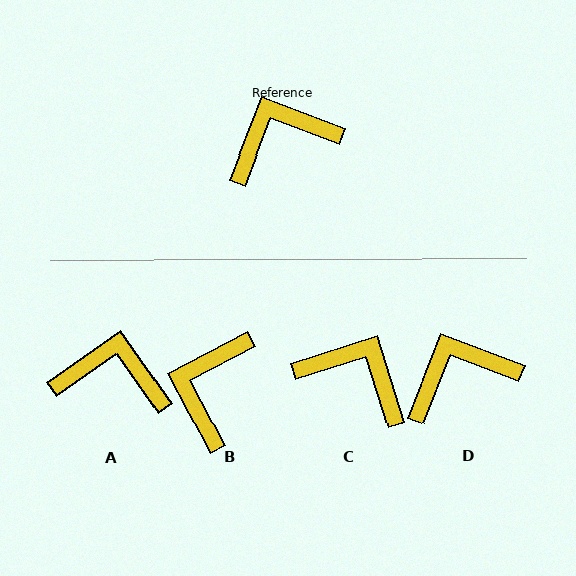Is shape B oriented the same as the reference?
No, it is off by about 49 degrees.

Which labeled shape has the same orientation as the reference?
D.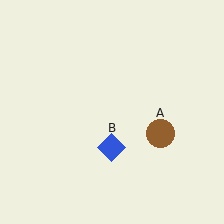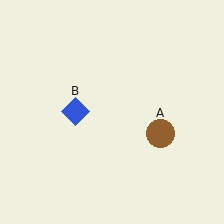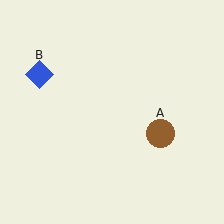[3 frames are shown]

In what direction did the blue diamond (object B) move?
The blue diamond (object B) moved up and to the left.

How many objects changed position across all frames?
1 object changed position: blue diamond (object B).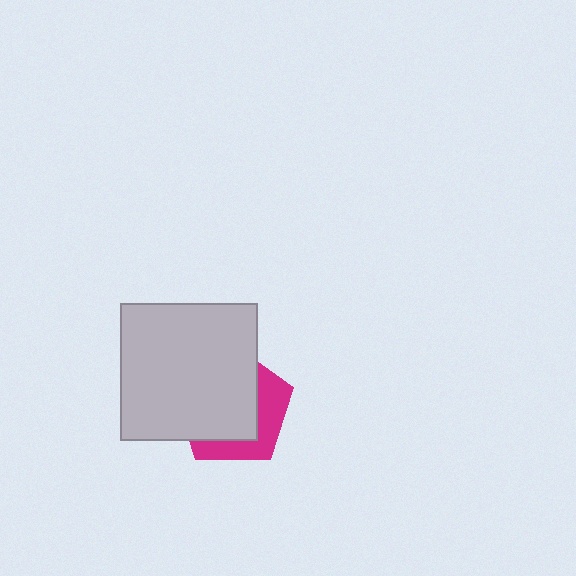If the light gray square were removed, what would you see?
You would see the complete magenta pentagon.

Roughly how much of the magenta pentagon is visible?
A small part of it is visible (roughly 35%).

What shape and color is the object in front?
The object in front is a light gray square.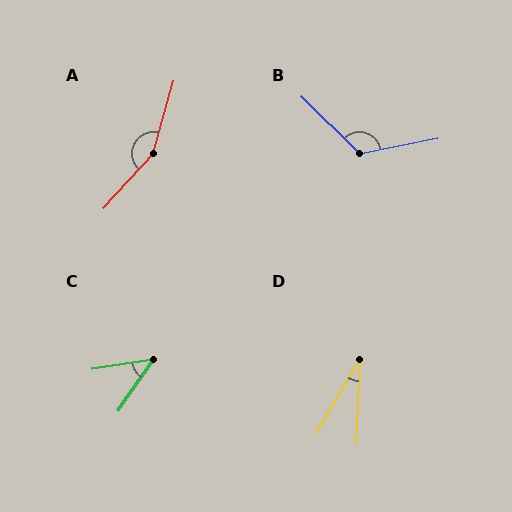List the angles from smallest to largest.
D (28°), C (47°), B (124°), A (153°).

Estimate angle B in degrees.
Approximately 124 degrees.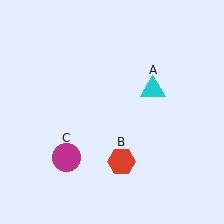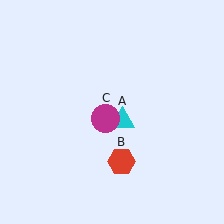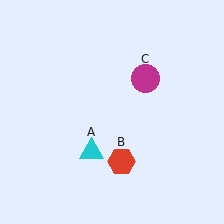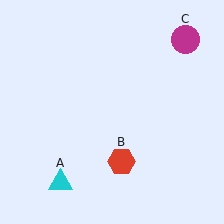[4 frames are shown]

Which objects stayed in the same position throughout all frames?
Red hexagon (object B) remained stationary.